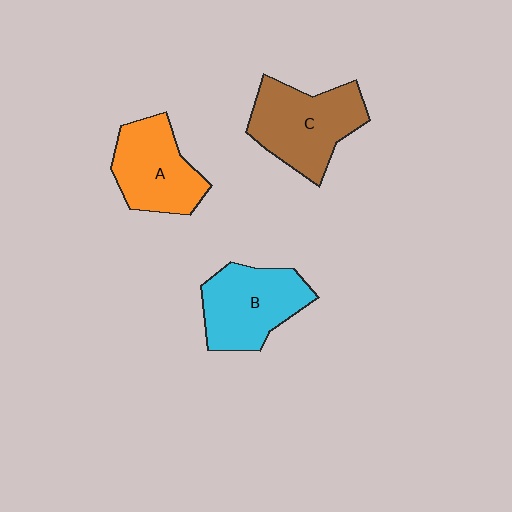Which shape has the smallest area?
Shape A (orange).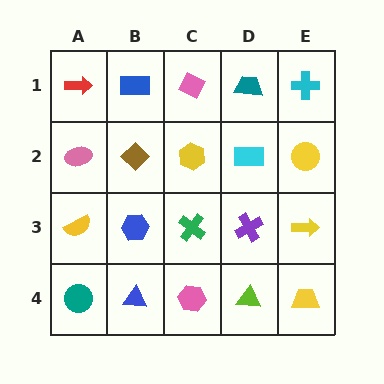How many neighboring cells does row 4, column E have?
2.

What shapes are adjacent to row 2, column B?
A blue rectangle (row 1, column B), a blue hexagon (row 3, column B), a pink ellipse (row 2, column A), a yellow hexagon (row 2, column C).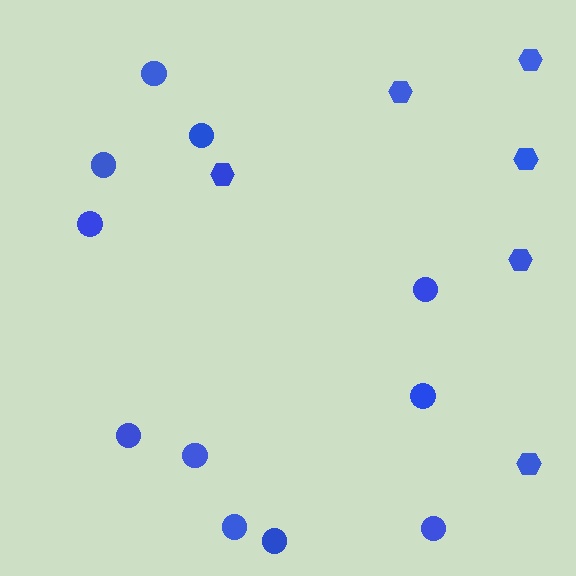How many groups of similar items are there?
There are 2 groups: one group of circles (11) and one group of hexagons (6).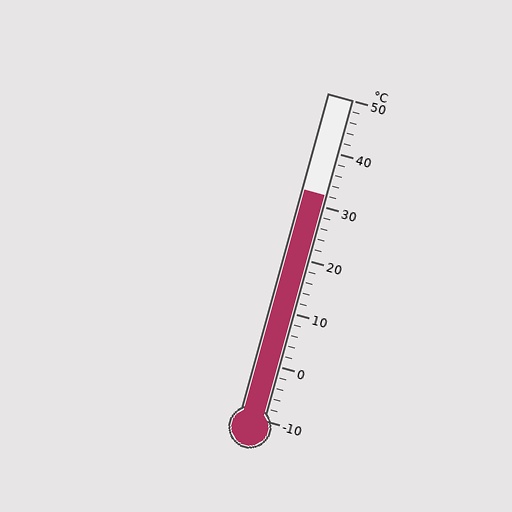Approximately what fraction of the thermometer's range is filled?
The thermometer is filled to approximately 70% of its range.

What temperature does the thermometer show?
The thermometer shows approximately 32°C.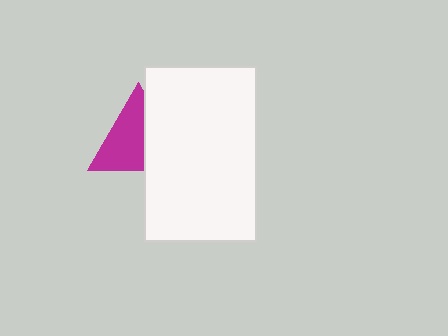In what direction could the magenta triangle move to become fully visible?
The magenta triangle could move left. That would shift it out from behind the white rectangle entirely.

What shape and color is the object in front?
The object in front is a white rectangle.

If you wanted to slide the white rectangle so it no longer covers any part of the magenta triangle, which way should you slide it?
Slide it right — that is the most direct way to separate the two shapes.